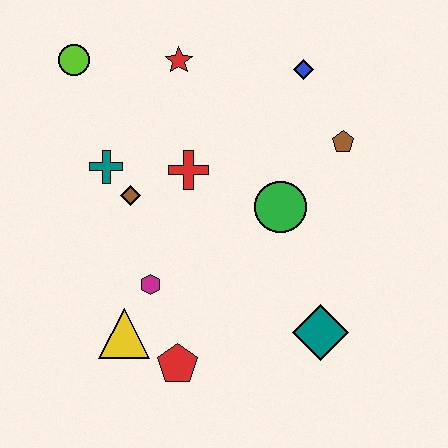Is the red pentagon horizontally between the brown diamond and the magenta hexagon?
No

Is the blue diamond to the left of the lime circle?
No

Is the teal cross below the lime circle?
Yes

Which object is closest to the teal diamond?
The green circle is closest to the teal diamond.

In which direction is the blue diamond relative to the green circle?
The blue diamond is above the green circle.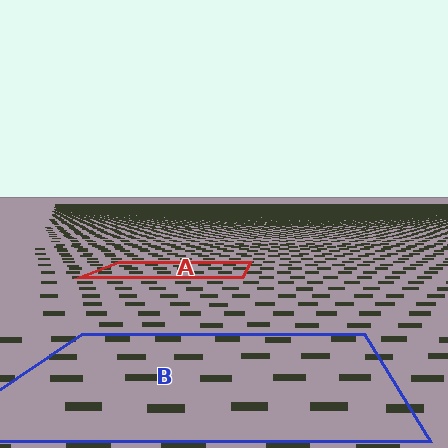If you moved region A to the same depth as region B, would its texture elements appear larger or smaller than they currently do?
They would appear larger. At a closer depth, the same texture elements are projected at a bigger on-screen size.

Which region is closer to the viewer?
Region B is closer. The texture elements there are larger and more spread out.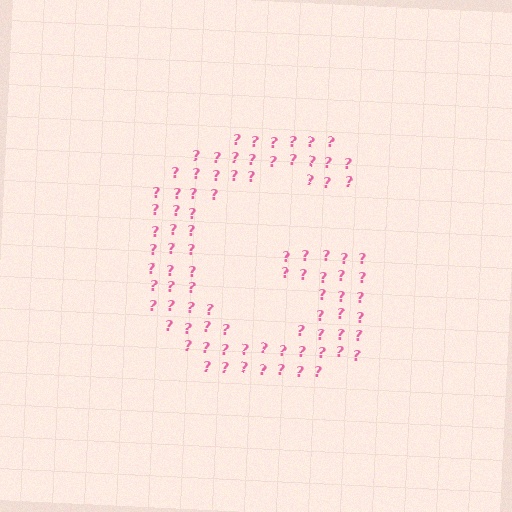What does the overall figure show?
The overall figure shows the letter G.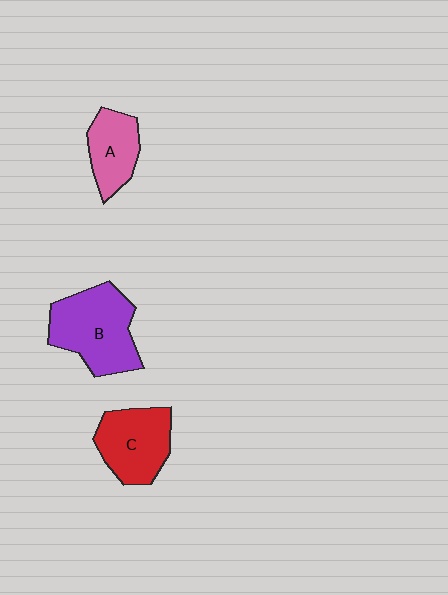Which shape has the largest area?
Shape B (purple).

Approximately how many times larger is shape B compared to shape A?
Approximately 1.7 times.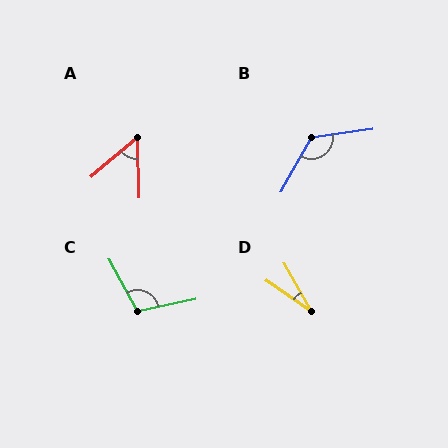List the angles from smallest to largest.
D (26°), A (51°), C (107°), B (127°).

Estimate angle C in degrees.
Approximately 107 degrees.